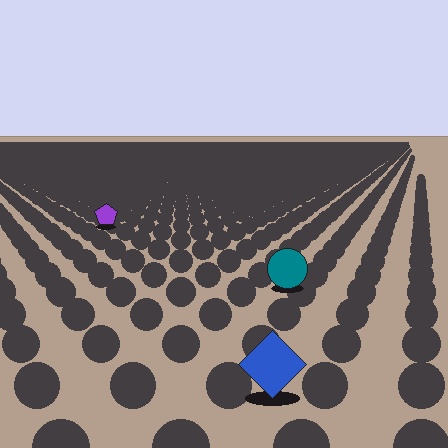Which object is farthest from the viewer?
The purple pentagon is farthest from the viewer. It appears smaller and the ground texture around it is denser.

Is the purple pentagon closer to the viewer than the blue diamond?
No. The blue diamond is closer — you can tell from the texture gradient: the ground texture is coarser near it.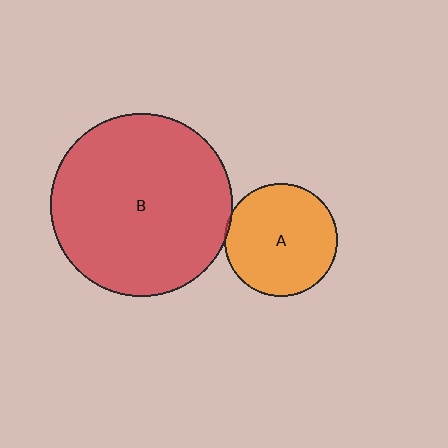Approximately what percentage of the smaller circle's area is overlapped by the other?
Approximately 5%.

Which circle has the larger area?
Circle B (red).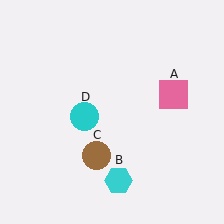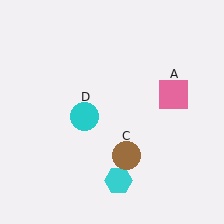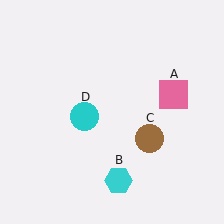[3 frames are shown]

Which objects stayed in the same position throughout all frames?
Pink square (object A) and cyan hexagon (object B) and cyan circle (object D) remained stationary.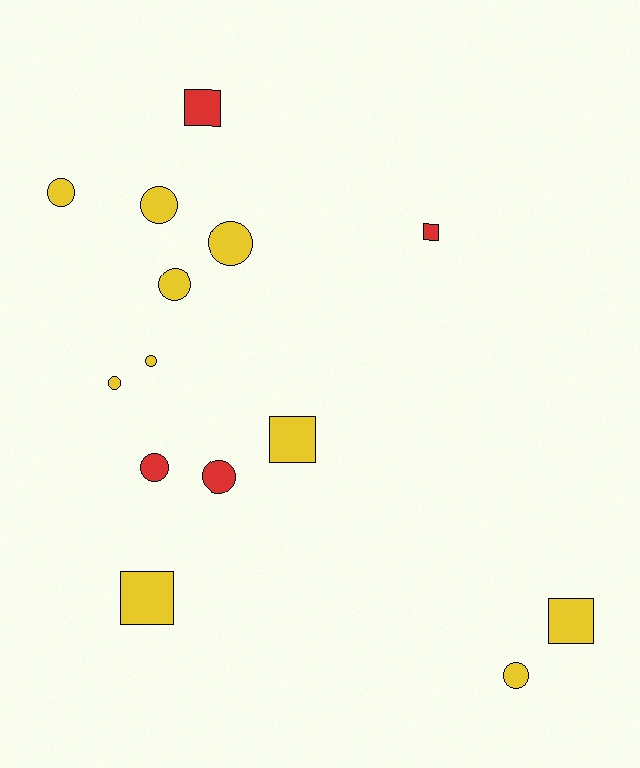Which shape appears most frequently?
Circle, with 9 objects.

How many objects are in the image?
There are 14 objects.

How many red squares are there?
There are 2 red squares.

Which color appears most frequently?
Yellow, with 10 objects.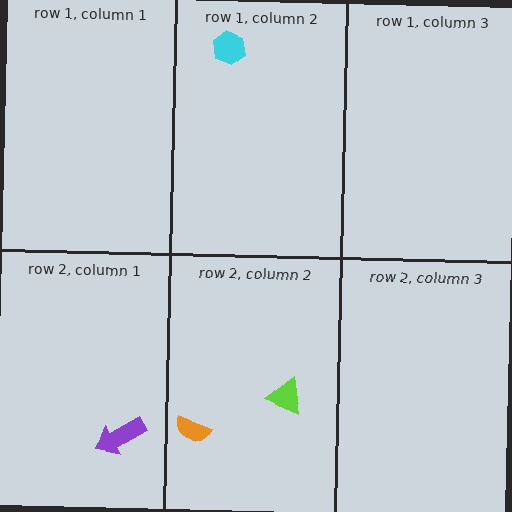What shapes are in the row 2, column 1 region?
The purple arrow.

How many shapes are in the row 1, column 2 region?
1.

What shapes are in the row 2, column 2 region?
The lime triangle, the orange semicircle.